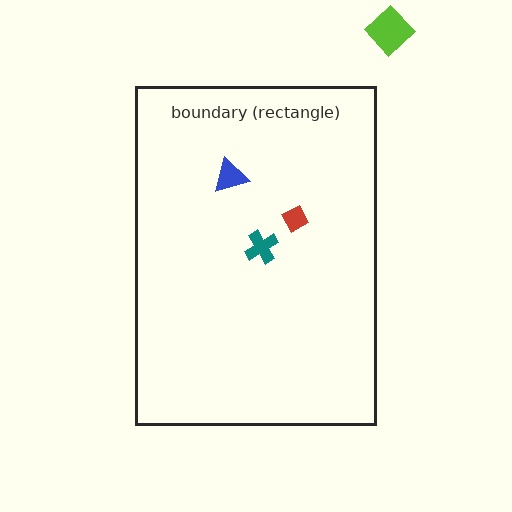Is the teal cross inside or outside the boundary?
Inside.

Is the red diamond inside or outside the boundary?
Inside.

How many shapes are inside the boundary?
3 inside, 1 outside.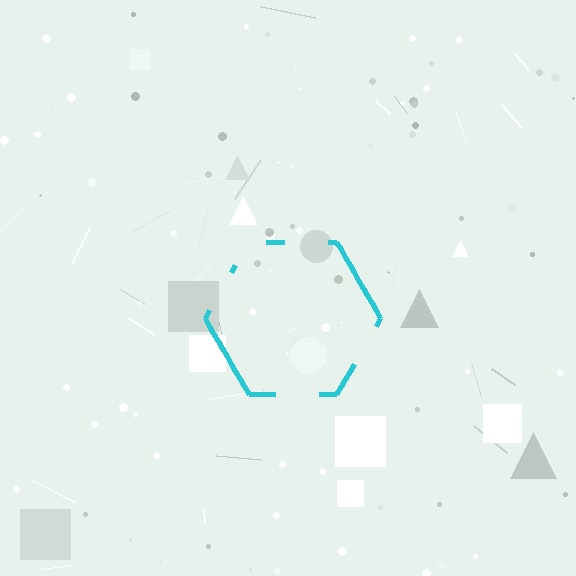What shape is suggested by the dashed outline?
The dashed outline suggests a hexagon.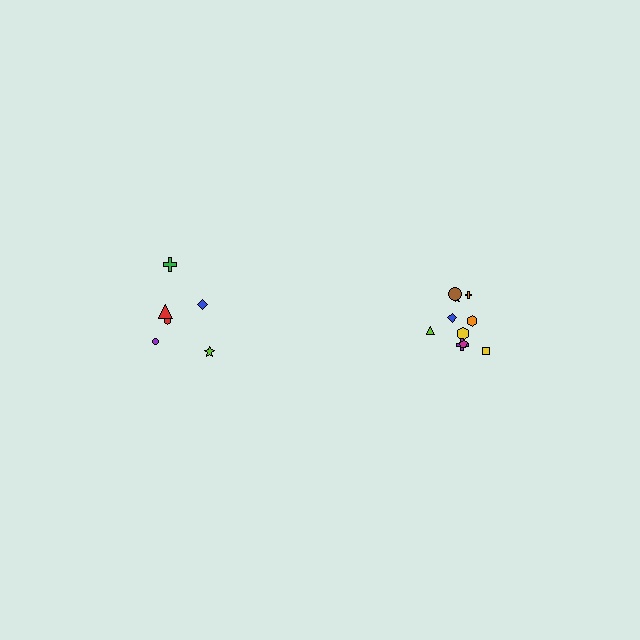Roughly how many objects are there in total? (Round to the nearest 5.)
Roughly 15 objects in total.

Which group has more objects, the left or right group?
The right group.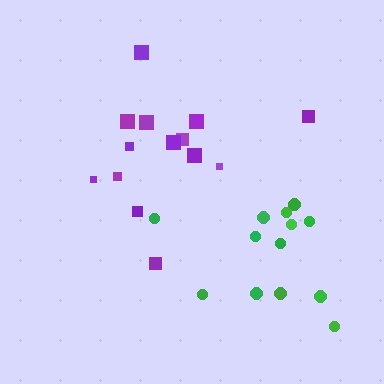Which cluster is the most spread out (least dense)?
Purple.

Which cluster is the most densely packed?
Green.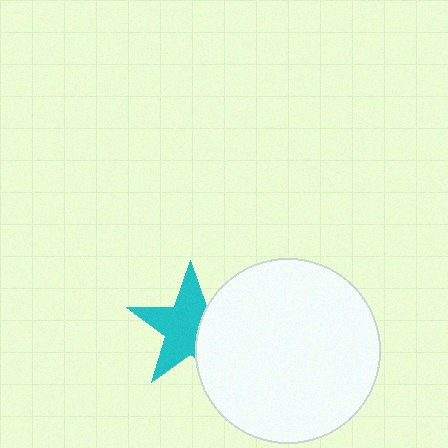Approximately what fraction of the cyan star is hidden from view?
Roughly 36% of the cyan star is hidden behind the white circle.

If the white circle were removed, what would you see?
You would see the complete cyan star.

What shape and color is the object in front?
The object in front is a white circle.